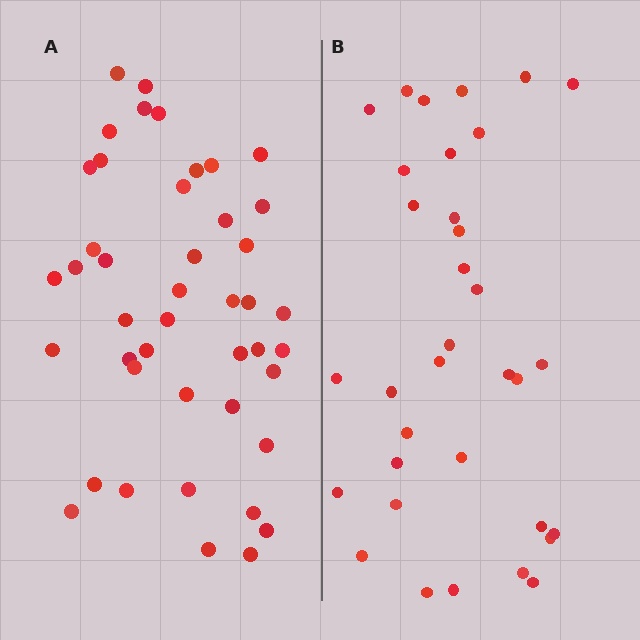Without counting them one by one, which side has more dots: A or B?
Region A (the left region) has more dots.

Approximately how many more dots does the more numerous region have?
Region A has roughly 10 or so more dots than region B.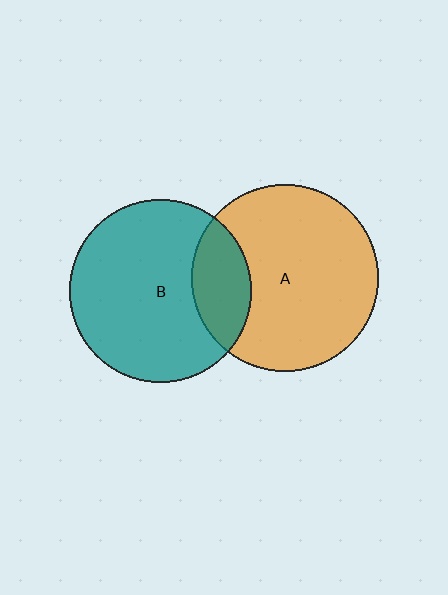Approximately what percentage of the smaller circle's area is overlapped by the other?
Approximately 20%.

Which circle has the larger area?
Circle A (orange).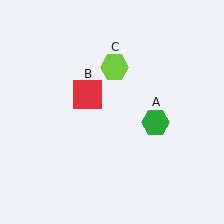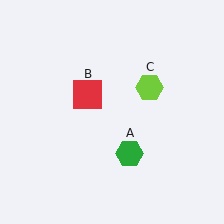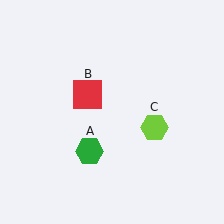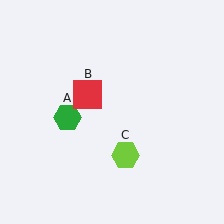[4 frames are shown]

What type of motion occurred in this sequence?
The green hexagon (object A), lime hexagon (object C) rotated clockwise around the center of the scene.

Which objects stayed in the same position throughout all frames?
Red square (object B) remained stationary.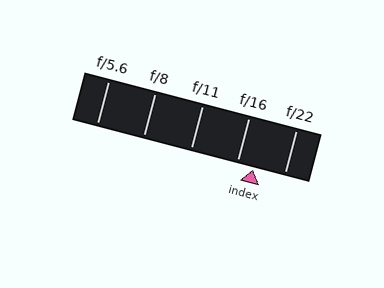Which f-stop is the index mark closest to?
The index mark is closest to f/16.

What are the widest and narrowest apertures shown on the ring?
The widest aperture shown is f/5.6 and the narrowest is f/22.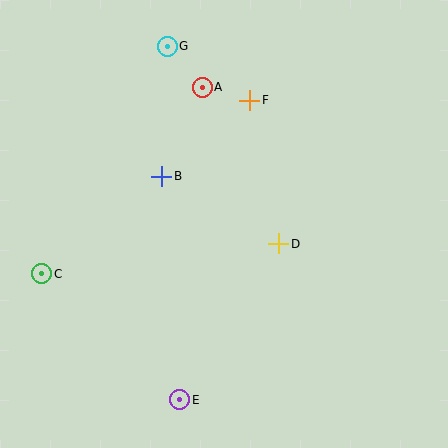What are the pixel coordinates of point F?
Point F is at (250, 100).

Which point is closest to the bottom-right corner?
Point D is closest to the bottom-right corner.